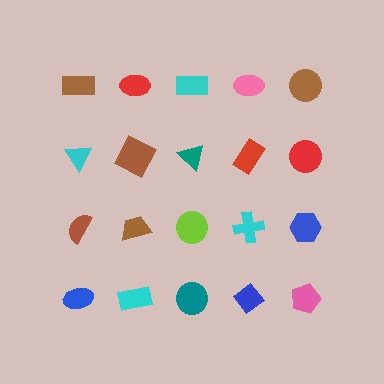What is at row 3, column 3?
A lime circle.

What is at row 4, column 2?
A cyan rectangle.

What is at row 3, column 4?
A cyan cross.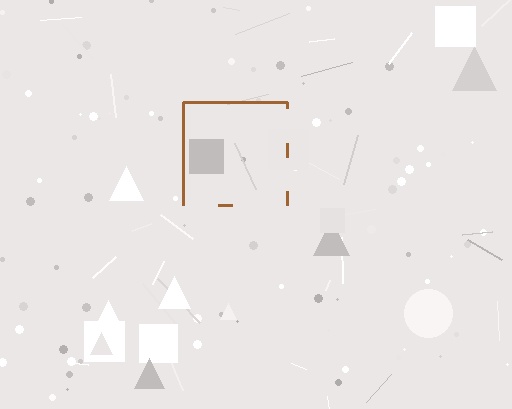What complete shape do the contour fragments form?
The contour fragments form a square.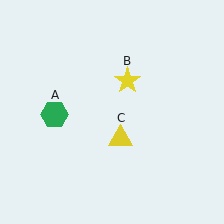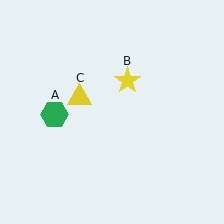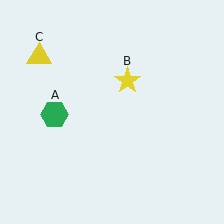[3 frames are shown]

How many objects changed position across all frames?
1 object changed position: yellow triangle (object C).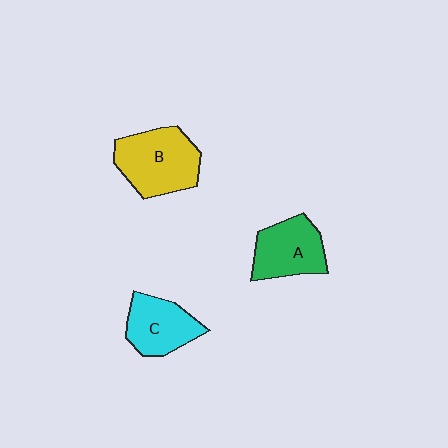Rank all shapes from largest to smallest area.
From largest to smallest: B (yellow), A (green), C (cyan).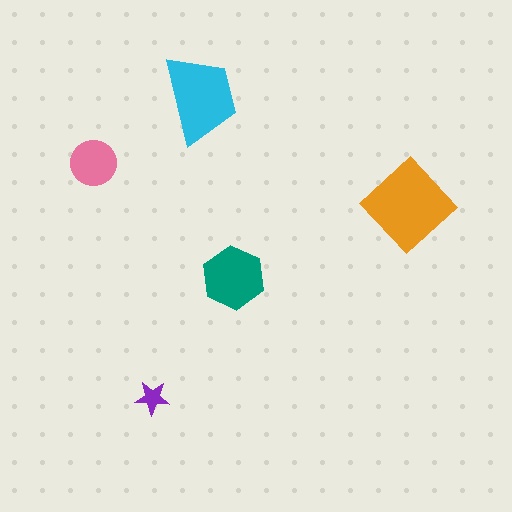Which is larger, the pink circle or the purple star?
The pink circle.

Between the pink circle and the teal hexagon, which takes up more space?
The teal hexagon.